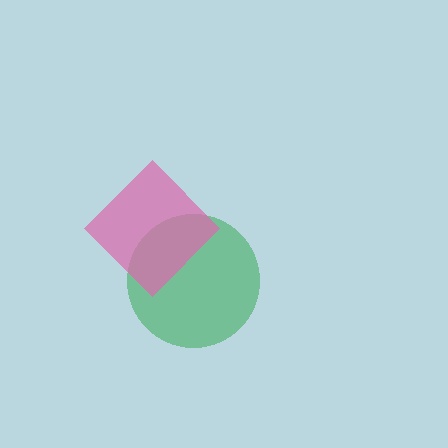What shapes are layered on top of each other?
The layered shapes are: a green circle, a pink diamond.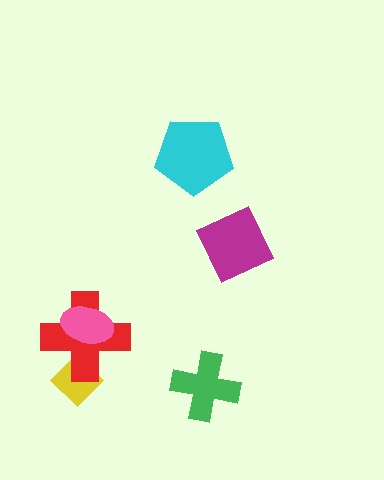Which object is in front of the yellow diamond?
The red cross is in front of the yellow diamond.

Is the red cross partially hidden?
Yes, it is partially covered by another shape.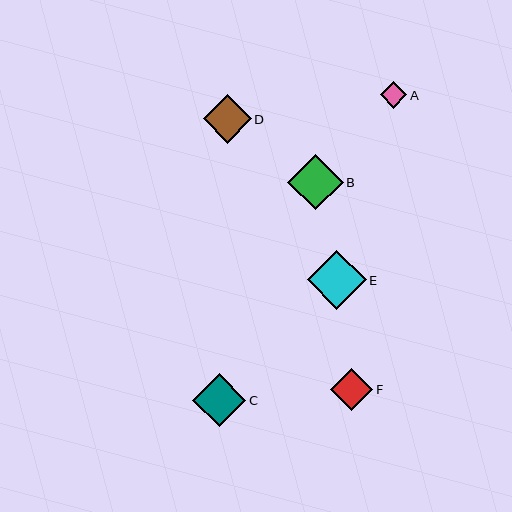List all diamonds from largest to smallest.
From largest to smallest: E, B, C, D, F, A.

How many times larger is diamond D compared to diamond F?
Diamond D is approximately 1.1 times the size of diamond F.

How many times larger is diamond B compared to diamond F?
Diamond B is approximately 1.3 times the size of diamond F.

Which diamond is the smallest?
Diamond A is the smallest with a size of approximately 26 pixels.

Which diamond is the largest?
Diamond E is the largest with a size of approximately 59 pixels.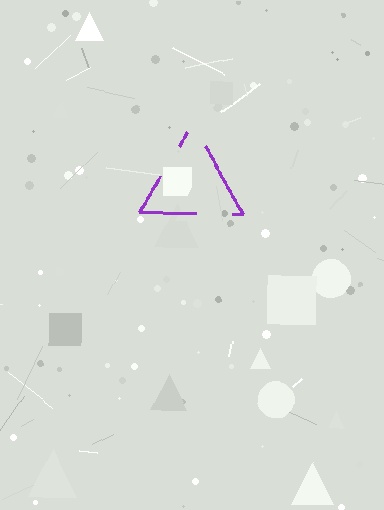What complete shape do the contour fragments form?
The contour fragments form a triangle.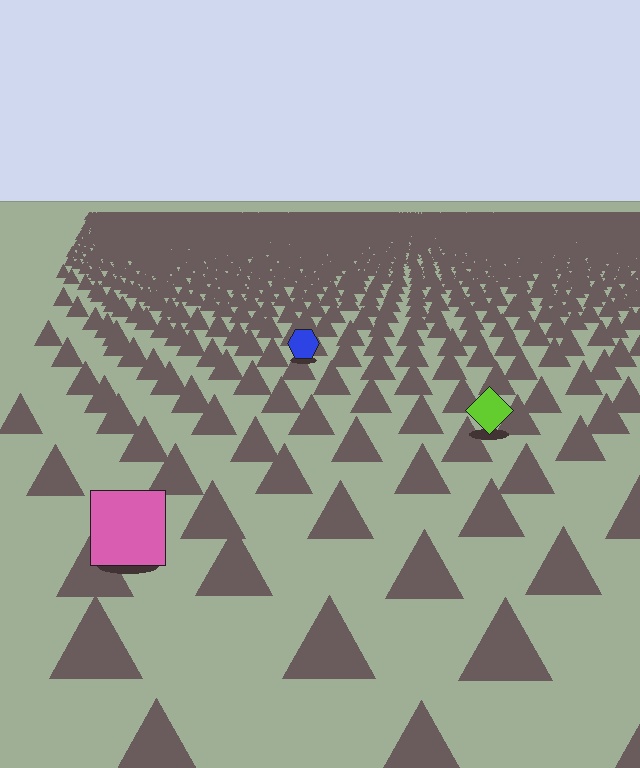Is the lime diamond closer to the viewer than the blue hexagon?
Yes. The lime diamond is closer — you can tell from the texture gradient: the ground texture is coarser near it.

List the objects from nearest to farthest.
From nearest to farthest: the pink square, the lime diamond, the blue hexagon.